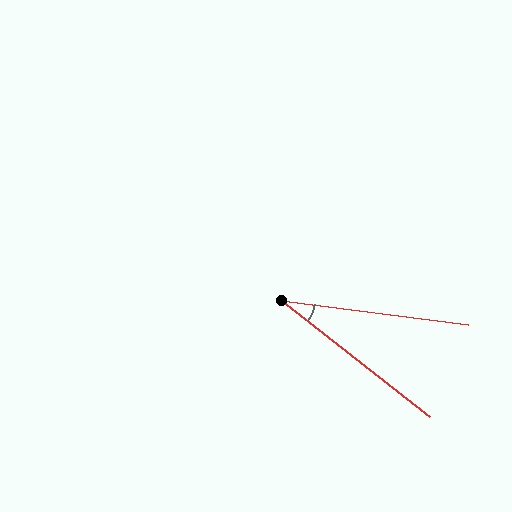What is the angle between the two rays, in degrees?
Approximately 31 degrees.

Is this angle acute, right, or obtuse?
It is acute.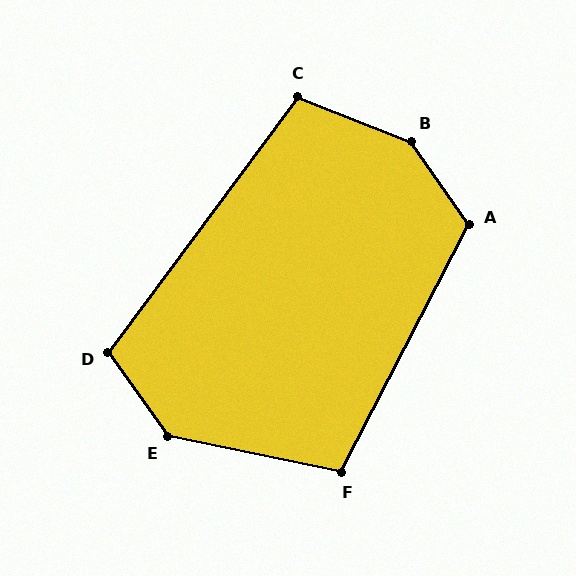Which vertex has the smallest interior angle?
C, at approximately 105 degrees.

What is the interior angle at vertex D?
Approximately 108 degrees (obtuse).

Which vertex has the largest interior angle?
B, at approximately 146 degrees.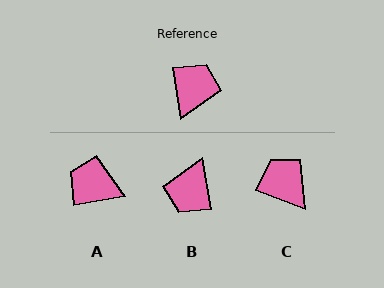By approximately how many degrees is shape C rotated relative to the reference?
Approximately 61 degrees counter-clockwise.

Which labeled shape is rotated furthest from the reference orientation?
B, about 179 degrees away.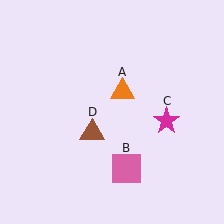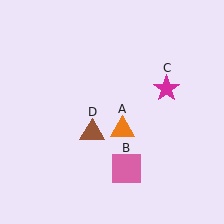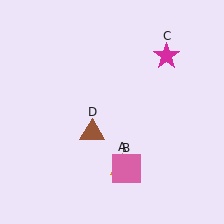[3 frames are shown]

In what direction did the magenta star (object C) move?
The magenta star (object C) moved up.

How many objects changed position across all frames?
2 objects changed position: orange triangle (object A), magenta star (object C).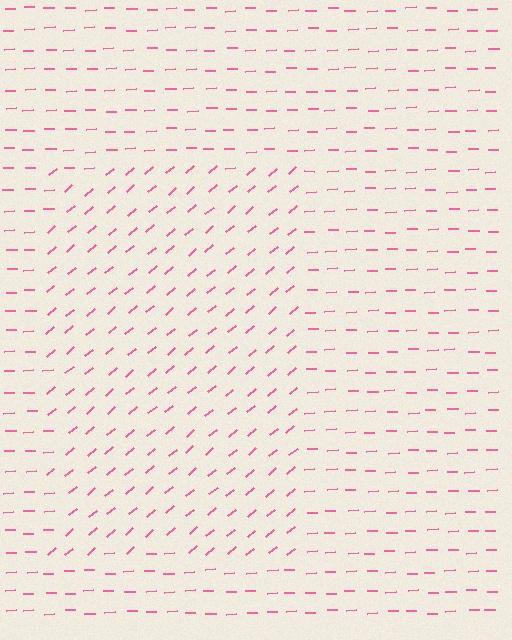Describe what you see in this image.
The image is filled with small pink line segments. A rectangle region in the image has lines oriented differently from the surrounding lines, creating a visible texture boundary.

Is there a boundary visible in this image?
Yes, there is a texture boundary formed by a change in line orientation.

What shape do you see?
I see a rectangle.